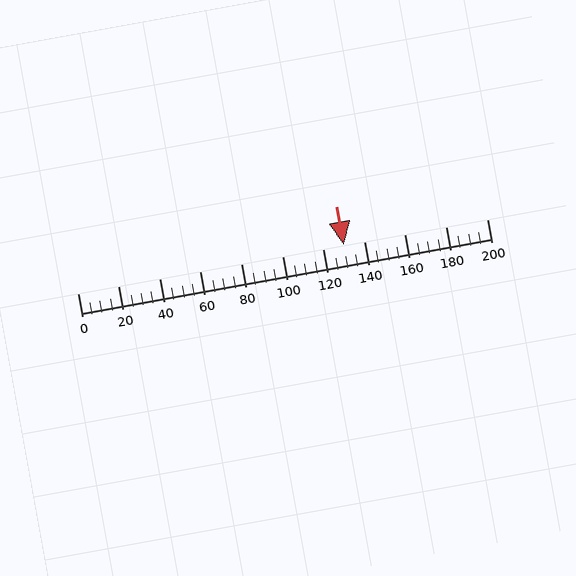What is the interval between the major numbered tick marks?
The major tick marks are spaced 20 units apart.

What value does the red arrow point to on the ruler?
The red arrow points to approximately 130.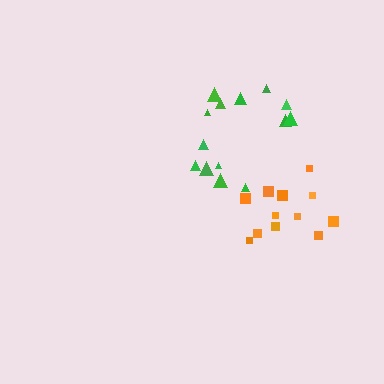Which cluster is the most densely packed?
Orange.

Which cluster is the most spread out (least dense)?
Green.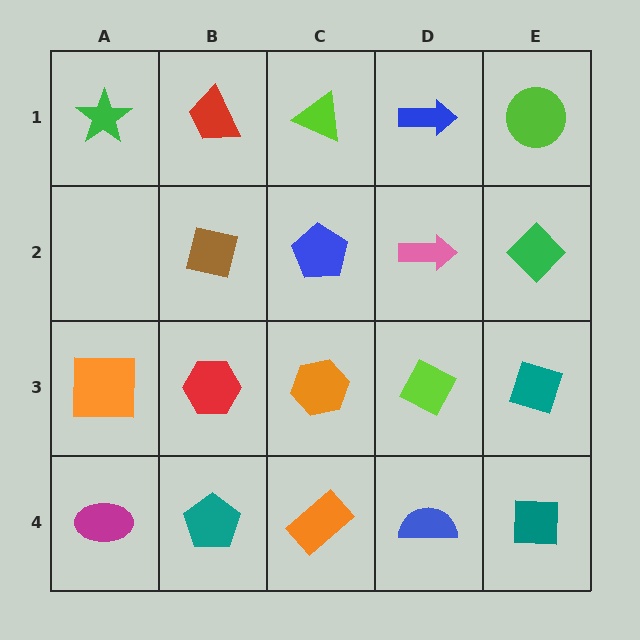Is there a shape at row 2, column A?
No, that cell is empty.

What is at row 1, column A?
A green star.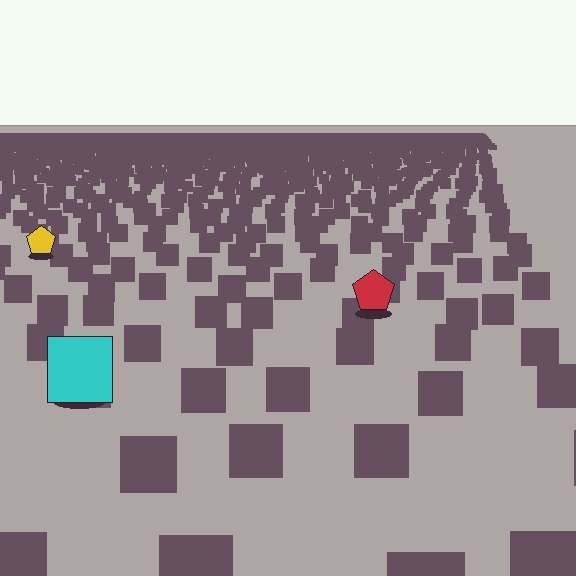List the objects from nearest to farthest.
From nearest to farthest: the cyan square, the red pentagon, the yellow pentagon.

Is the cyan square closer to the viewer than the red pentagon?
Yes. The cyan square is closer — you can tell from the texture gradient: the ground texture is coarser near it.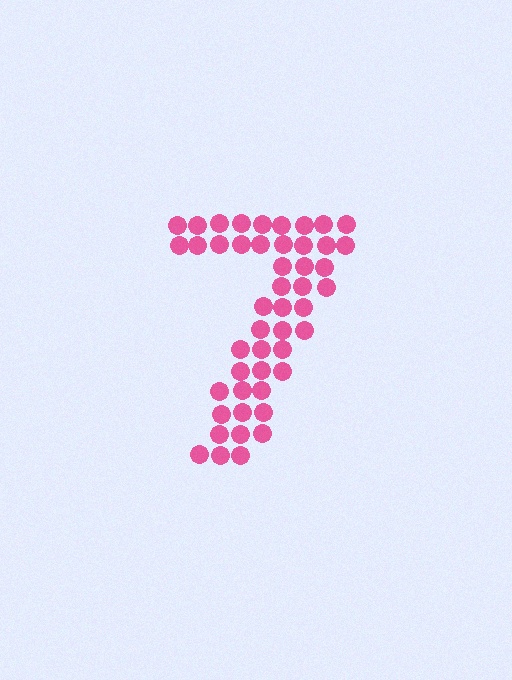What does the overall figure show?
The overall figure shows the digit 7.